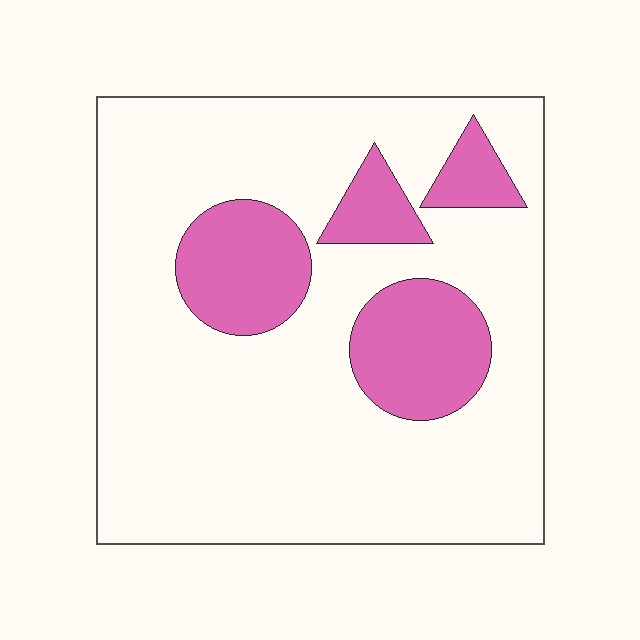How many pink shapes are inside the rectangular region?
4.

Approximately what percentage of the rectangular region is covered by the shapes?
Approximately 20%.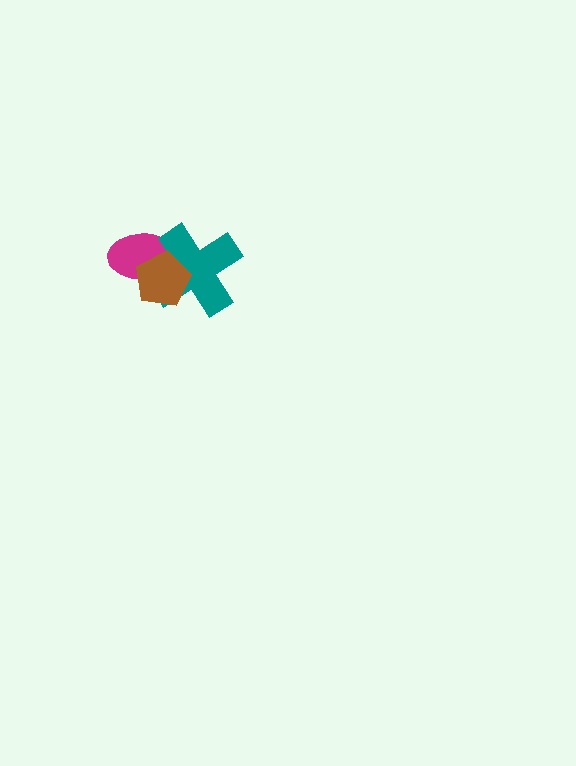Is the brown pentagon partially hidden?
No, no other shape covers it.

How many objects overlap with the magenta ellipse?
2 objects overlap with the magenta ellipse.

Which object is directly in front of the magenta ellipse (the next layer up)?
The teal cross is directly in front of the magenta ellipse.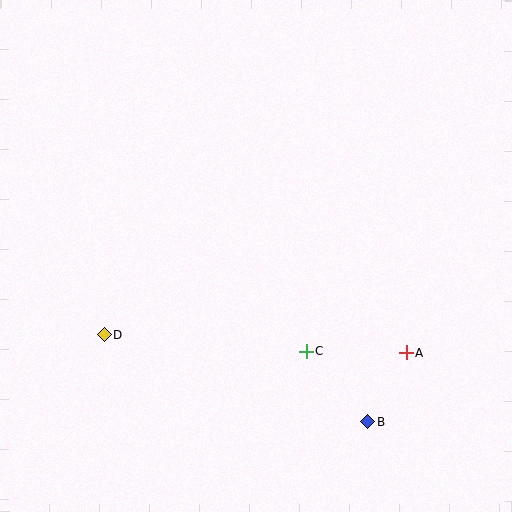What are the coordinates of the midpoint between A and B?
The midpoint between A and B is at (387, 387).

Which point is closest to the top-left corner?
Point D is closest to the top-left corner.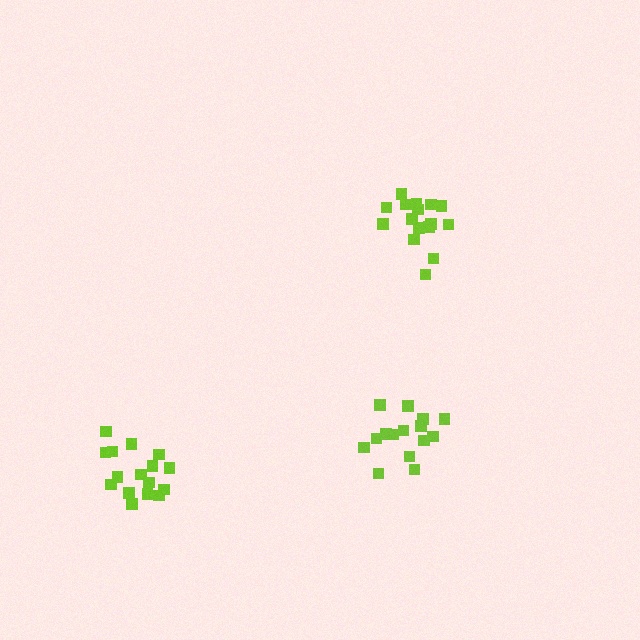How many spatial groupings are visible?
There are 3 spatial groupings.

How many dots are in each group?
Group 1: 16 dots, Group 2: 15 dots, Group 3: 16 dots (47 total).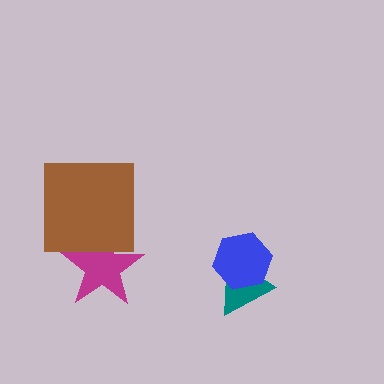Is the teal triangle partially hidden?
Yes, it is partially covered by another shape.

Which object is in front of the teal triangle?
The blue hexagon is in front of the teal triangle.